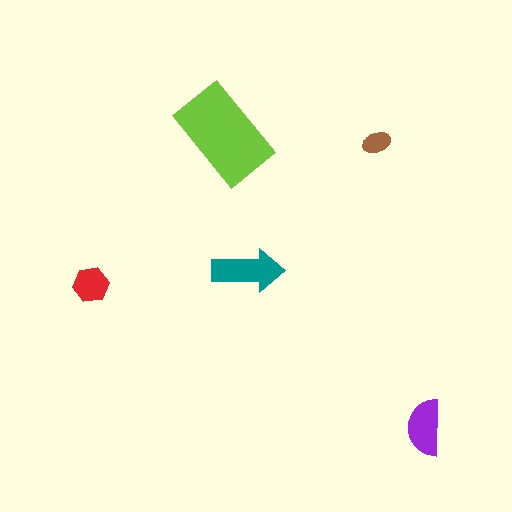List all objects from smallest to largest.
The brown ellipse, the red hexagon, the purple semicircle, the teal arrow, the lime rectangle.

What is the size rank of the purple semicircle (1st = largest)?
3rd.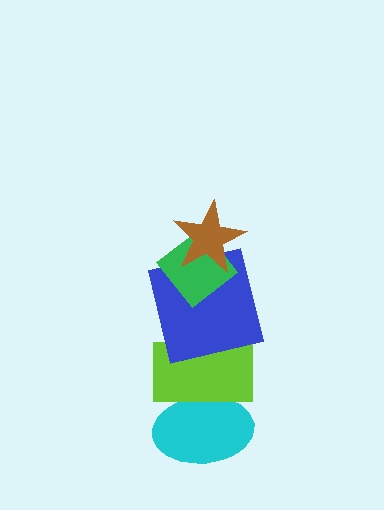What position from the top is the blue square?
The blue square is 3rd from the top.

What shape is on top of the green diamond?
The brown star is on top of the green diamond.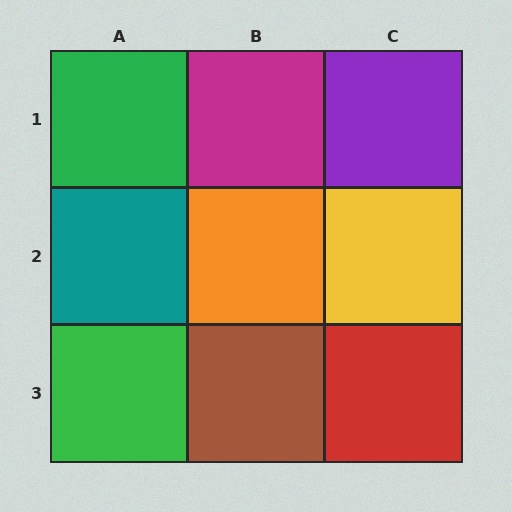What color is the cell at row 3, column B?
Brown.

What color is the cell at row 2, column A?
Teal.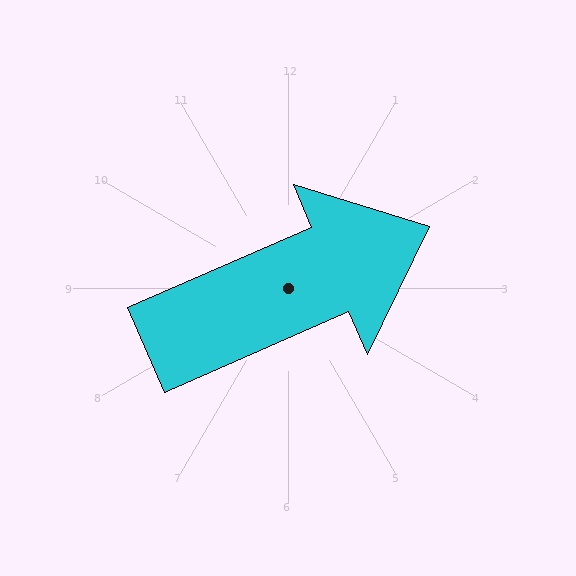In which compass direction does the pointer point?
Northeast.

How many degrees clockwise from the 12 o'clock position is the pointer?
Approximately 66 degrees.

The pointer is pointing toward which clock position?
Roughly 2 o'clock.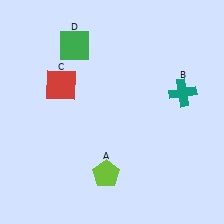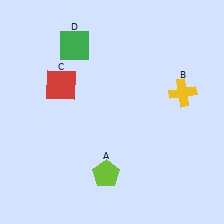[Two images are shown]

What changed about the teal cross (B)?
In Image 1, B is teal. In Image 2, it changed to yellow.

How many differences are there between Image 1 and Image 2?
There is 1 difference between the two images.